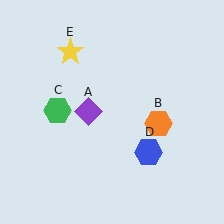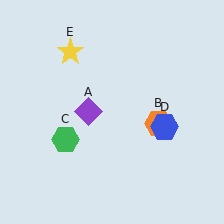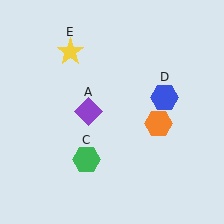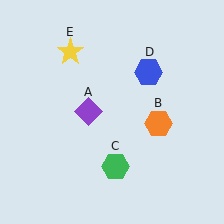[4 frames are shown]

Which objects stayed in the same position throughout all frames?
Purple diamond (object A) and orange hexagon (object B) and yellow star (object E) remained stationary.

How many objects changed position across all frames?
2 objects changed position: green hexagon (object C), blue hexagon (object D).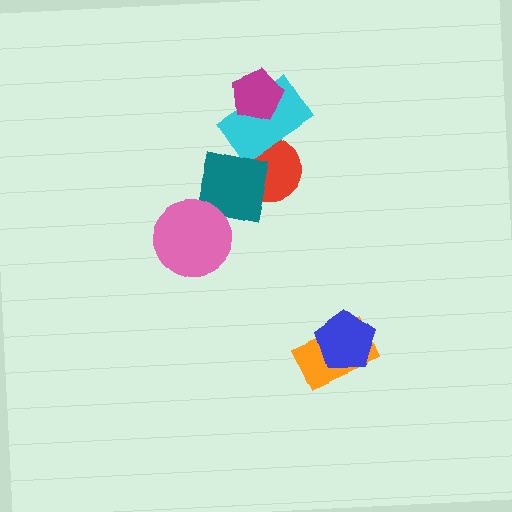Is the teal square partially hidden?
Yes, it is partially covered by another shape.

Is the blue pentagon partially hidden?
No, no other shape covers it.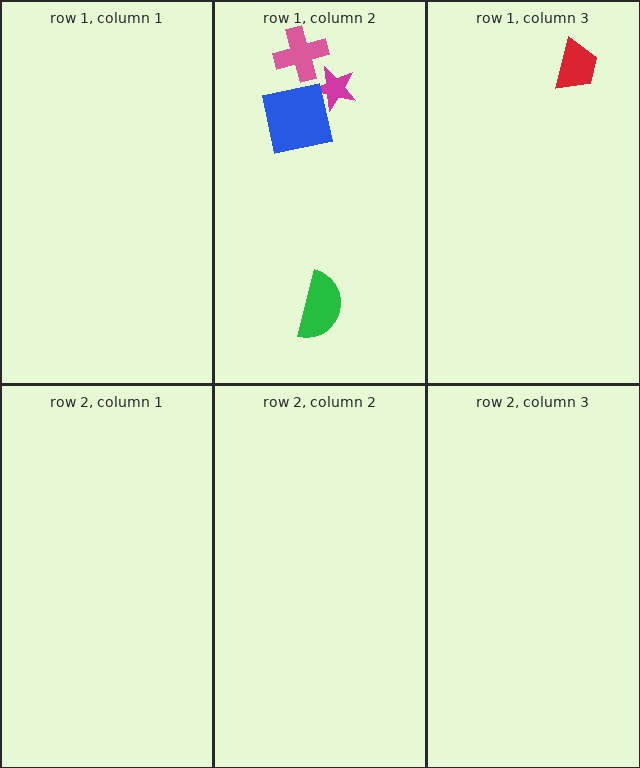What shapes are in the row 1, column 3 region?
The red trapezoid.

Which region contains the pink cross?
The row 1, column 2 region.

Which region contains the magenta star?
The row 1, column 2 region.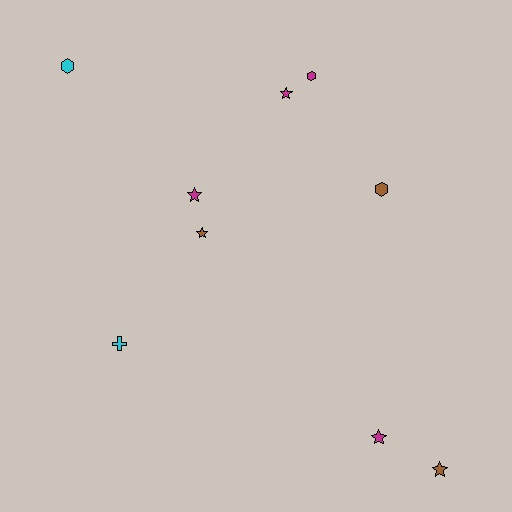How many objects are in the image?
There are 9 objects.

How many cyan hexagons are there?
There is 1 cyan hexagon.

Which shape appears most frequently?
Star, with 5 objects.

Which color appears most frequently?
Magenta, with 4 objects.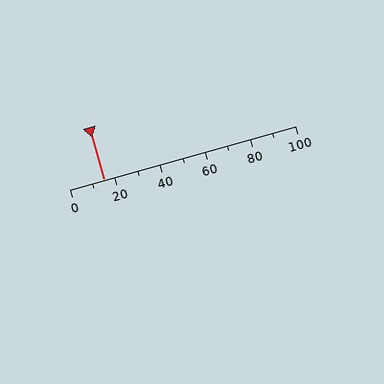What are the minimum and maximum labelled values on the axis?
The axis runs from 0 to 100.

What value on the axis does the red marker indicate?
The marker indicates approximately 15.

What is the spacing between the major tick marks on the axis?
The major ticks are spaced 20 apart.